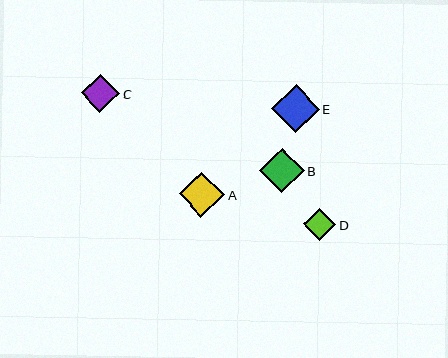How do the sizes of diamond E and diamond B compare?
Diamond E and diamond B are approximately the same size.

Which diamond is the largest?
Diamond E is the largest with a size of approximately 48 pixels.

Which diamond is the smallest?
Diamond D is the smallest with a size of approximately 32 pixels.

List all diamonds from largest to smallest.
From largest to smallest: E, A, B, C, D.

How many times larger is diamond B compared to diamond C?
Diamond B is approximately 1.2 times the size of diamond C.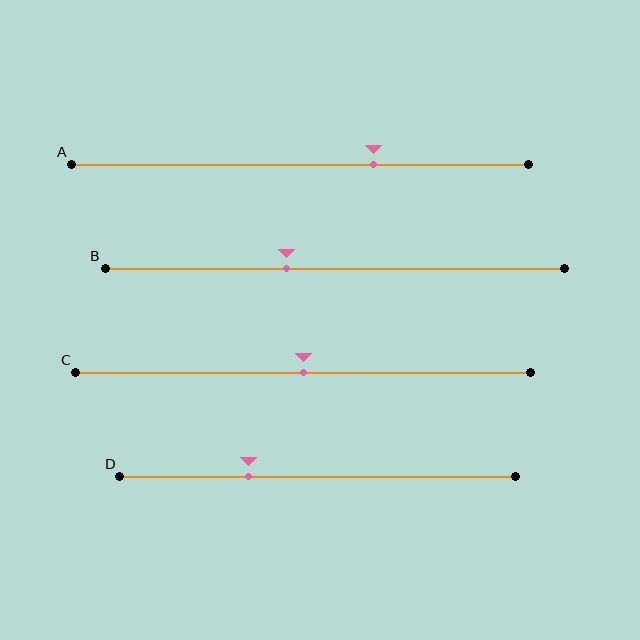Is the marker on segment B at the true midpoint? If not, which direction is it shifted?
No, the marker on segment B is shifted to the left by about 11% of the segment length.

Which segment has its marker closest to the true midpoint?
Segment C has its marker closest to the true midpoint.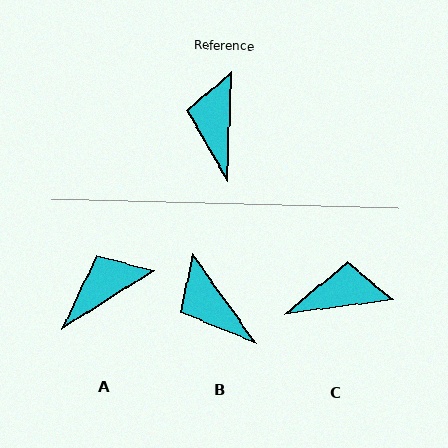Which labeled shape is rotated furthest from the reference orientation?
C, about 81 degrees away.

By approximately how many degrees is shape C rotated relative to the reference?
Approximately 81 degrees clockwise.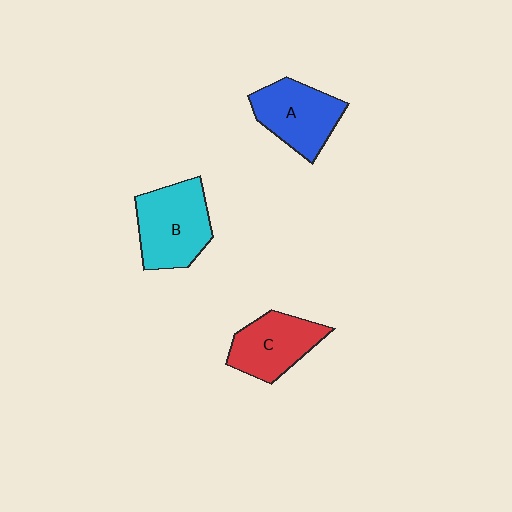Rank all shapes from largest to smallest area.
From largest to smallest: B (cyan), A (blue), C (red).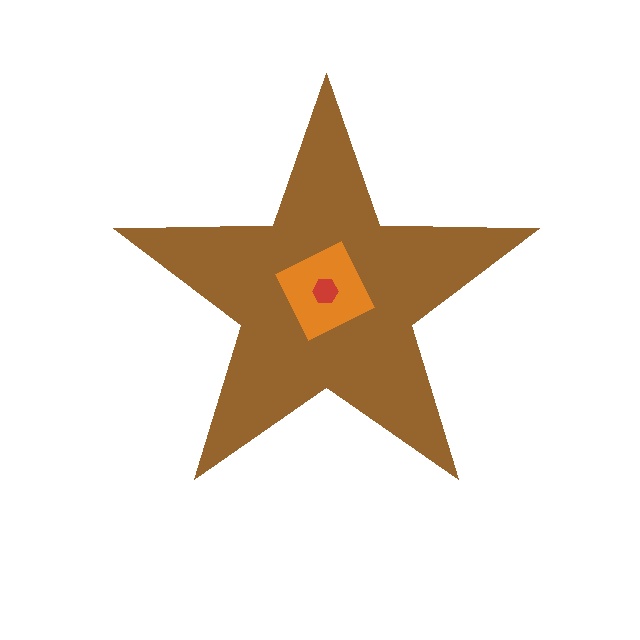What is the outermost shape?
The brown star.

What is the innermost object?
The red hexagon.